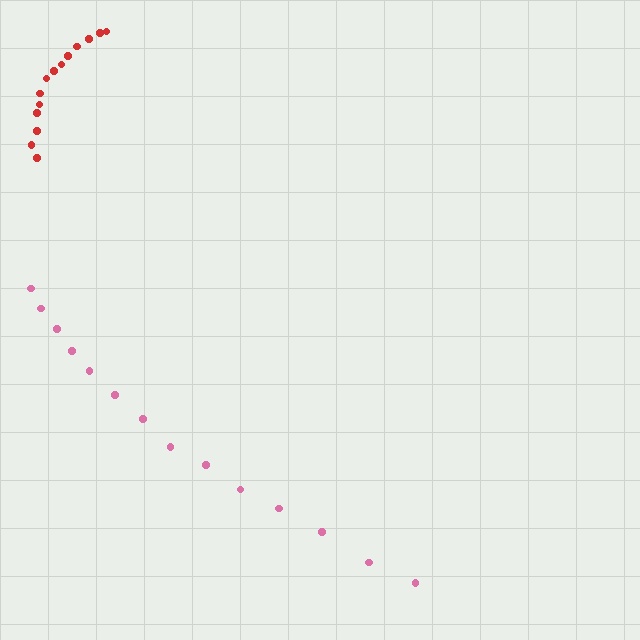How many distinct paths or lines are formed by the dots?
There are 2 distinct paths.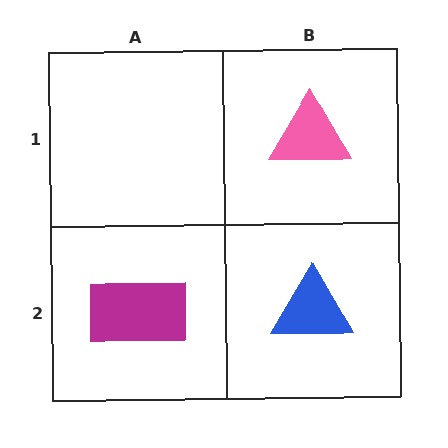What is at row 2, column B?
A blue triangle.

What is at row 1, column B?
A pink triangle.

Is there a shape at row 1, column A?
No, that cell is empty.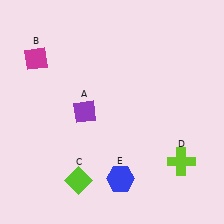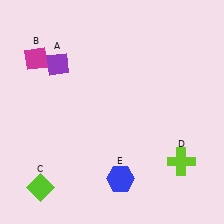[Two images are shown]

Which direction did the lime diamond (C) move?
The lime diamond (C) moved left.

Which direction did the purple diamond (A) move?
The purple diamond (A) moved up.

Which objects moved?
The objects that moved are: the purple diamond (A), the lime diamond (C).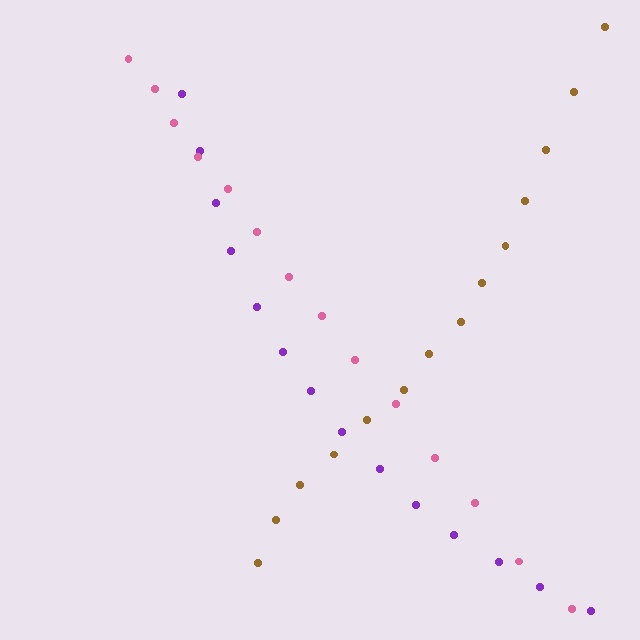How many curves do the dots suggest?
There are 3 distinct paths.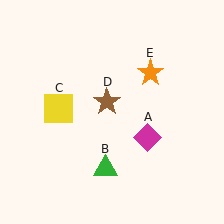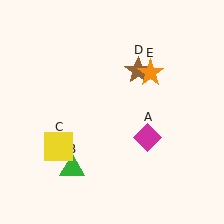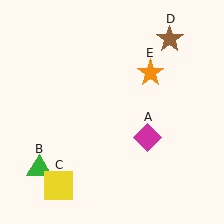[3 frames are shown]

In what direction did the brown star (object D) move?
The brown star (object D) moved up and to the right.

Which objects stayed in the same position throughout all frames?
Magenta diamond (object A) and orange star (object E) remained stationary.